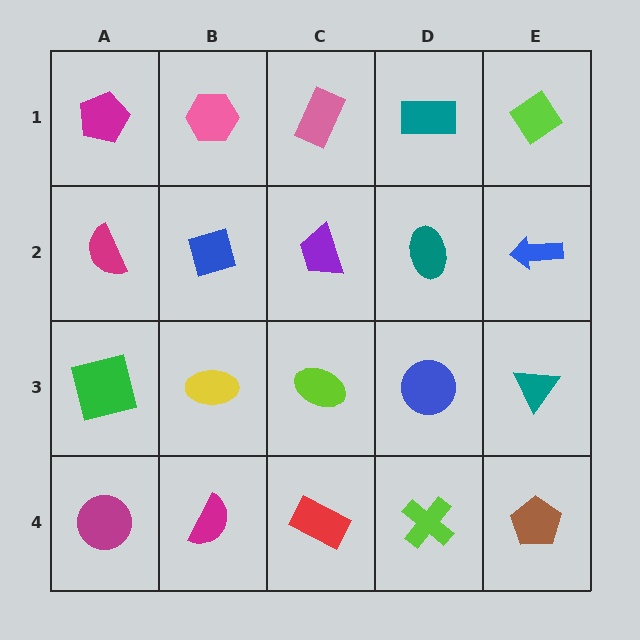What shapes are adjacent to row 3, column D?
A teal ellipse (row 2, column D), a lime cross (row 4, column D), a lime ellipse (row 3, column C), a teal triangle (row 3, column E).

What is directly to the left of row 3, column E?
A blue circle.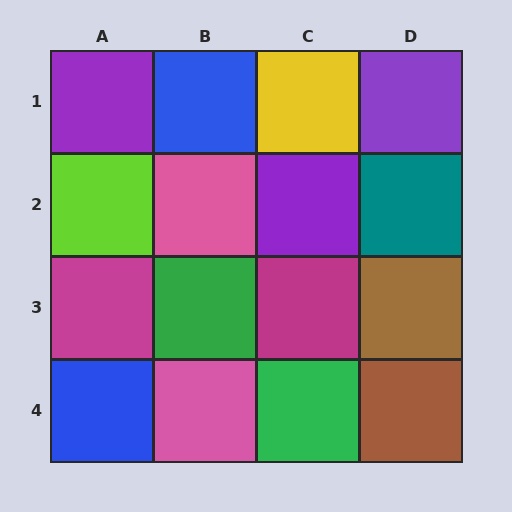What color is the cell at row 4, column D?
Brown.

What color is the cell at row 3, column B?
Green.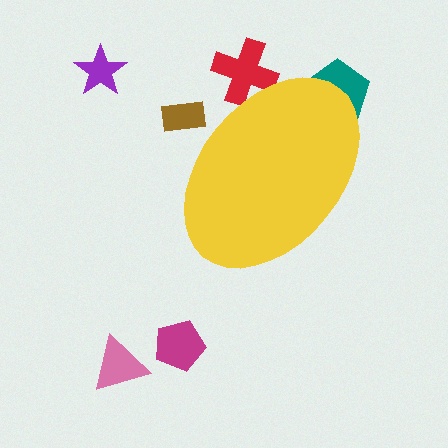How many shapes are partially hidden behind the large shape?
3 shapes are partially hidden.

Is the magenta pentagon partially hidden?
No, the magenta pentagon is fully visible.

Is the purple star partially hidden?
No, the purple star is fully visible.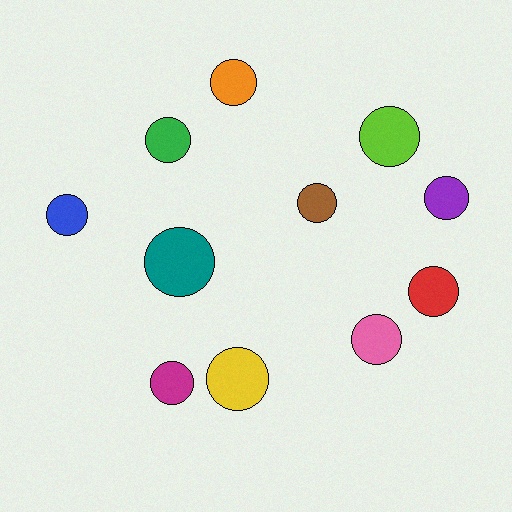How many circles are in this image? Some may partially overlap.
There are 11 circles.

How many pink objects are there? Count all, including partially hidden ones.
There is 1 pink object.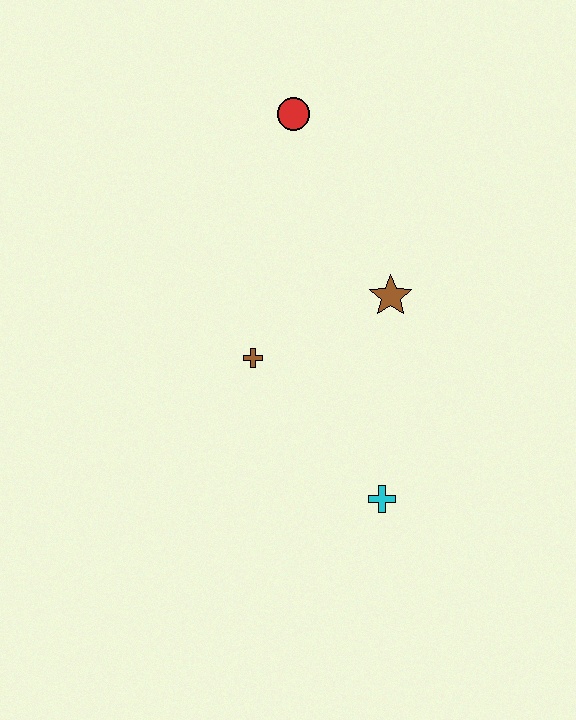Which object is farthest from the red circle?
The cyan cross is farthest from the red circle.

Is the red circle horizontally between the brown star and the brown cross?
Yes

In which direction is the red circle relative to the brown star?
The red circle is above the brown star.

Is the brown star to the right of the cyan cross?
Yes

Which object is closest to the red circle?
The brown star is closest to the red circle.